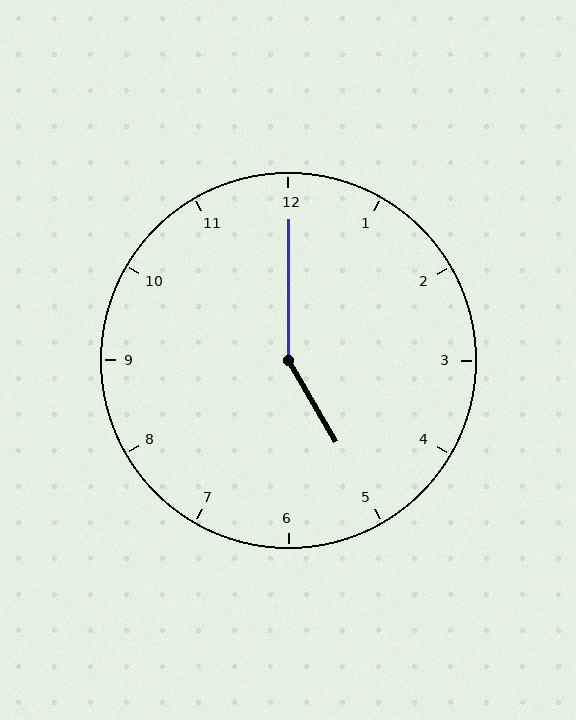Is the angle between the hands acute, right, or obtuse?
It is obtuse.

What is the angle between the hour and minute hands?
Approximately 150 degrees.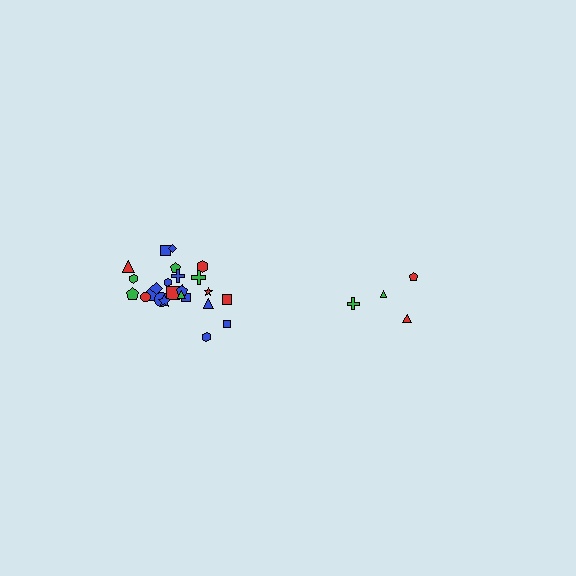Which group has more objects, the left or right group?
The left group.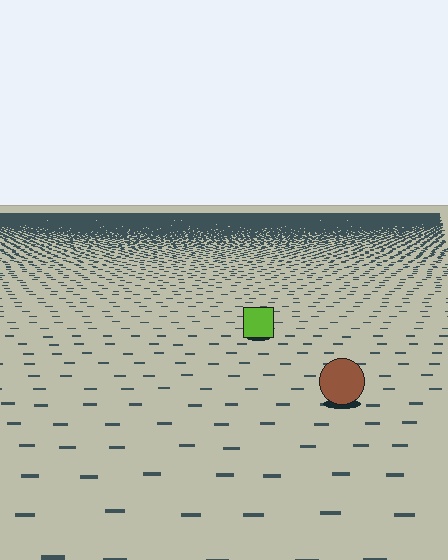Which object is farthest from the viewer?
The lime square is farthest from the viewer. It appears smaller and the ground texture around it is denser.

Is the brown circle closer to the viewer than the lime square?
Yes. The brown circle is closer — you can tell from the texture gradient: the ground texture is coarser near it.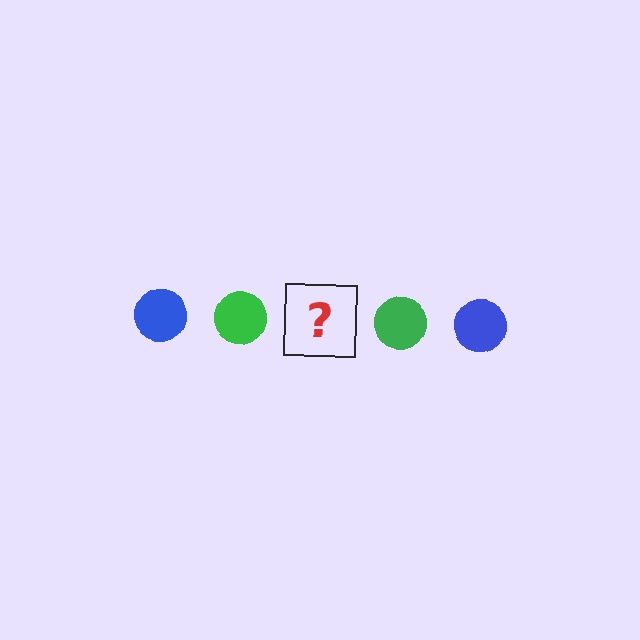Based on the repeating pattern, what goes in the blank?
The blank should be a blue circle.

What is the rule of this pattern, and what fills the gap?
The rule is that the pattern cycles through blue, green circles. The gap should be filled with a blue circle.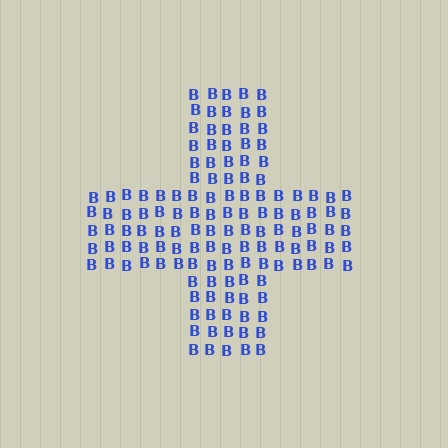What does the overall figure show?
The overall figure shows a cross.